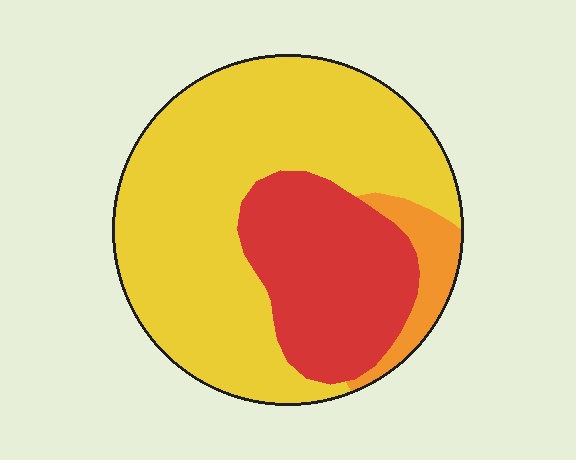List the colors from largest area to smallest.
From largest to smallest: yellow, red, orange.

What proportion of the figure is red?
Red covers around 30% of the figure.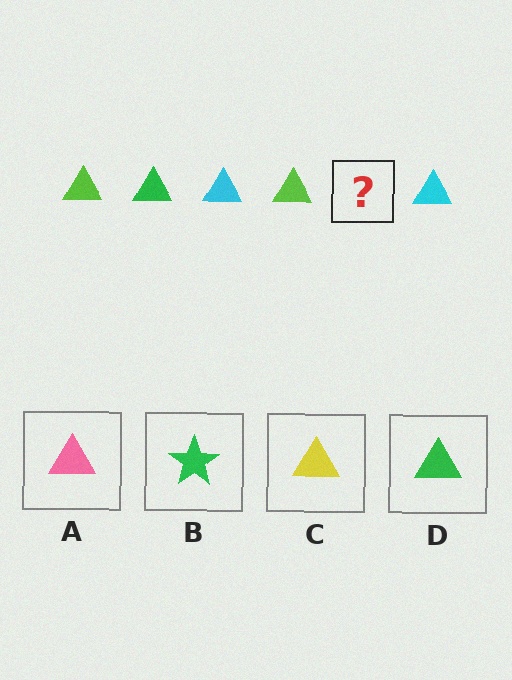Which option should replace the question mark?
Option D.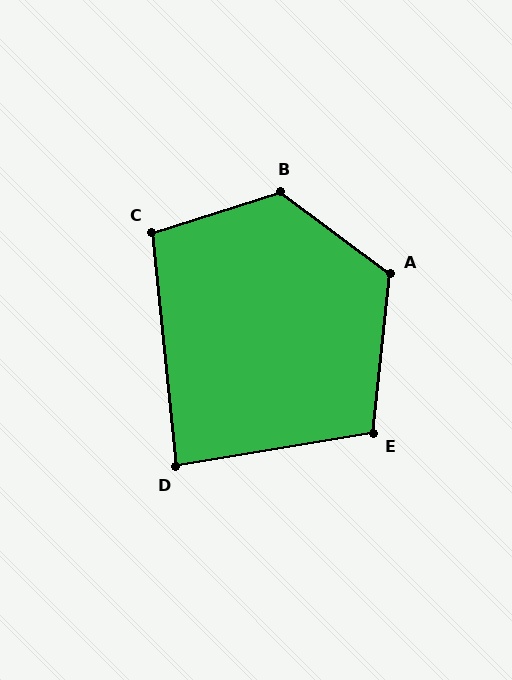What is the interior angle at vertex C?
Approximately 101 degrees (obtuse).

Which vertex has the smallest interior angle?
D, at approximately 86 degrees.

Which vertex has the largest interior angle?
B, at approximately 126 degrees.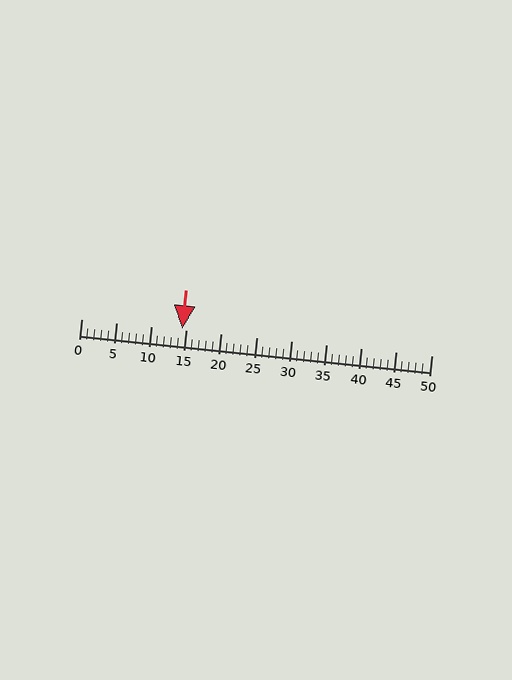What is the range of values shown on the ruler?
The ruler shows values from 0 to 50.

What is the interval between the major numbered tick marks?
The major tick marks are spaced 5 units apart.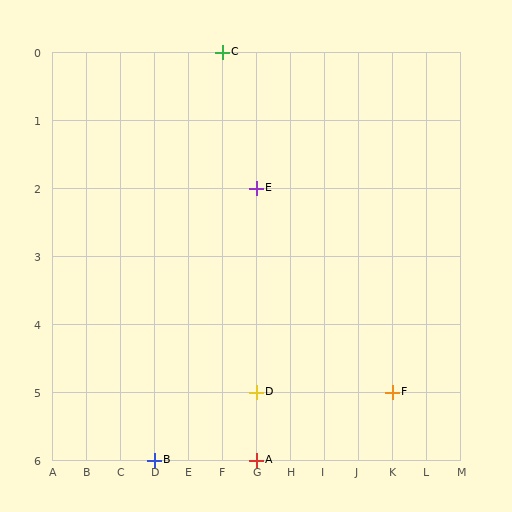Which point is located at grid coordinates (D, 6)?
Point B is at (D, 6).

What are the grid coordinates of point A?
Point A is at grid coordinates (G, 6).